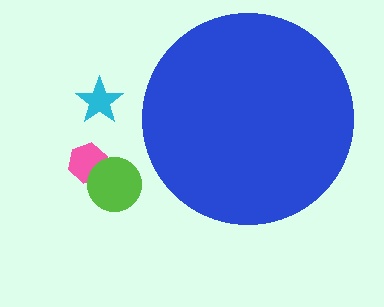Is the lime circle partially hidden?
No, the lime circle is fully visible.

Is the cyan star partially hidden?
No, the cyan star is fully visible.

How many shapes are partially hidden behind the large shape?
0 shapes are partially hidden.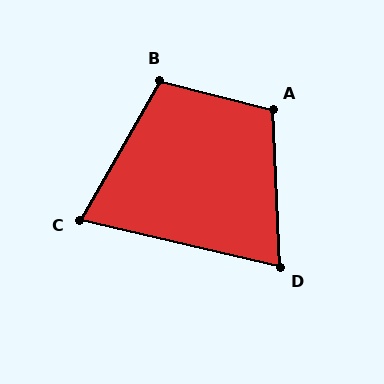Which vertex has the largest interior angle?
A, at approximately 107 degrees.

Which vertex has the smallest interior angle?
C, at approximately 73 degrees.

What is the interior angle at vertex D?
Approximately 75 degrees (acute).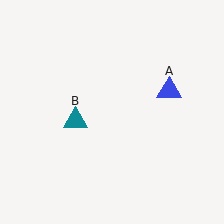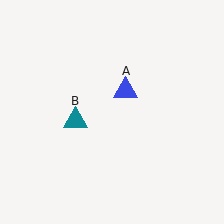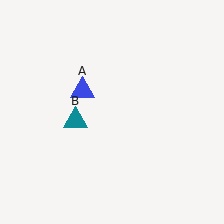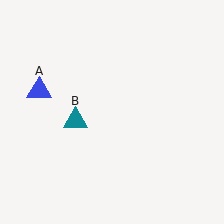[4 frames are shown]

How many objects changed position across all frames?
1 object changed position: blue triangle (object A).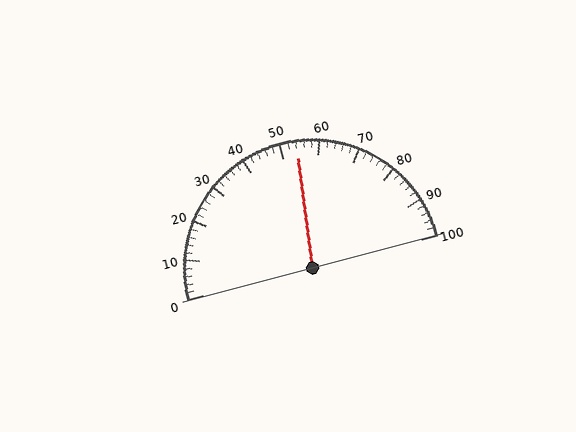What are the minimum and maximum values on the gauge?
The gauge ranges from 0 to 100.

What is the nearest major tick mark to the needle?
The nearest major tick mark is 50.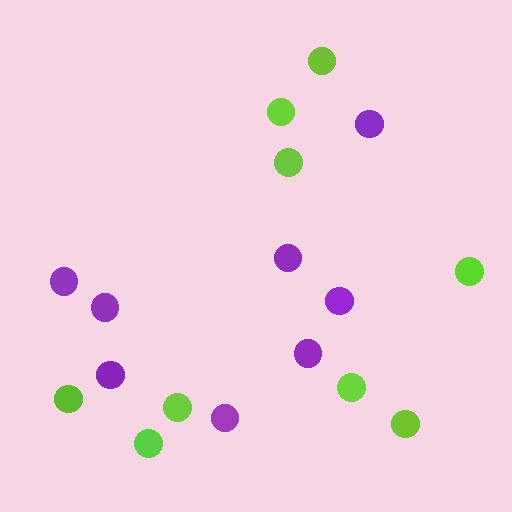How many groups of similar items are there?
There are 2 groups: one group of purple circles (8) and one group of lime circles (9).